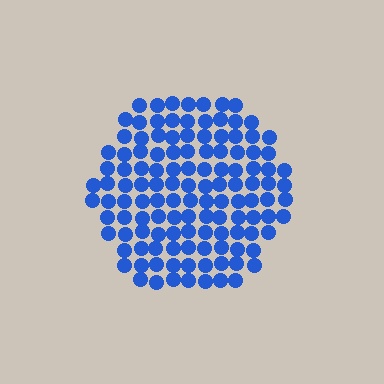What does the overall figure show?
The overall figure shows a hexagon.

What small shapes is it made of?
It is made of small circles.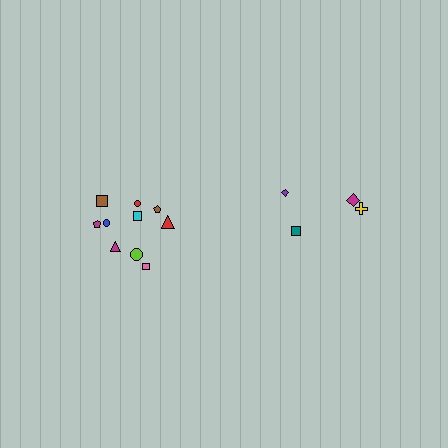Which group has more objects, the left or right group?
The left group.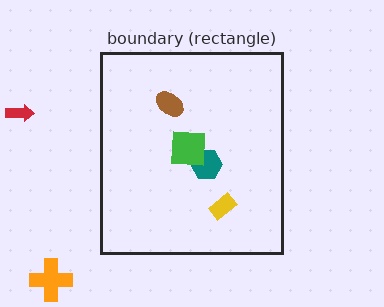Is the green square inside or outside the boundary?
Inside.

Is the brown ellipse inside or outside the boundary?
Inside.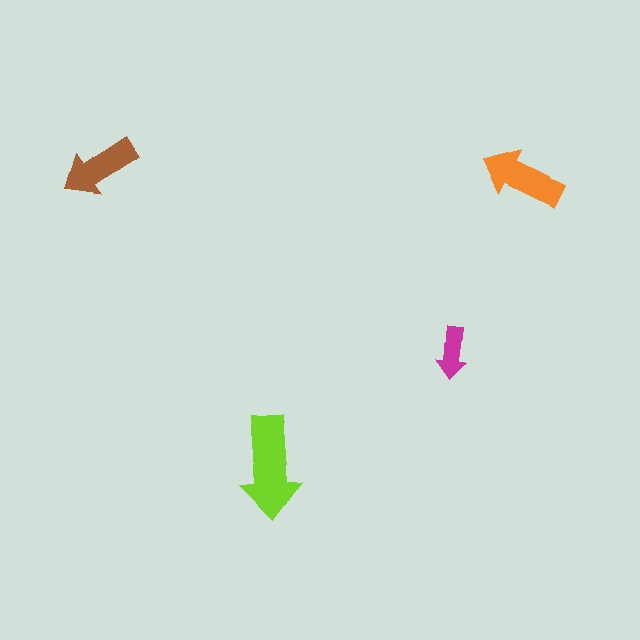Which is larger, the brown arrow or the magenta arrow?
The brown one.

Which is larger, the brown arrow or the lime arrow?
The lime one.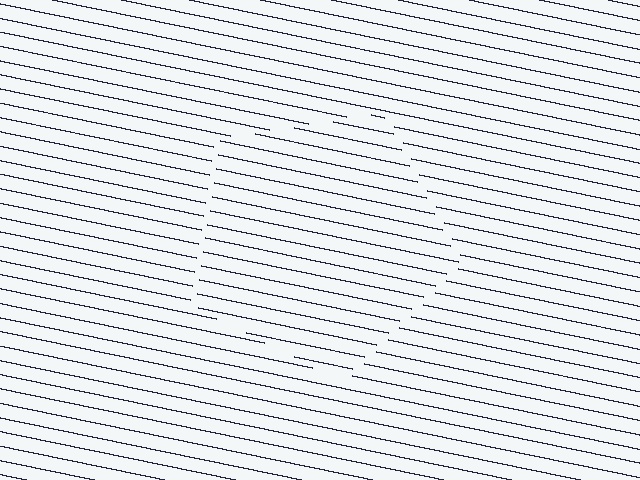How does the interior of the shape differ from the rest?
The interior of the shape contains the same grating, shifted by half a period — the contour is defined by the phase discontinuity where line-ends from the inner and outer gratings abut.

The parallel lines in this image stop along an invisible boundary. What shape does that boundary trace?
An illusory pentagon. The interior of the shape contains the same grating, shifted by half a period — the contour is defined by the phase discontinuity where line-ends from the inner and outer gratings abut.